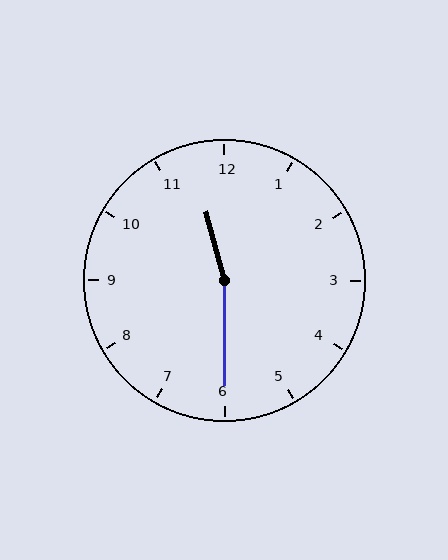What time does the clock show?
11:30.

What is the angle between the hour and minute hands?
Approximately 165 degrees.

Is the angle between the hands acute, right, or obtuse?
It is obtuse.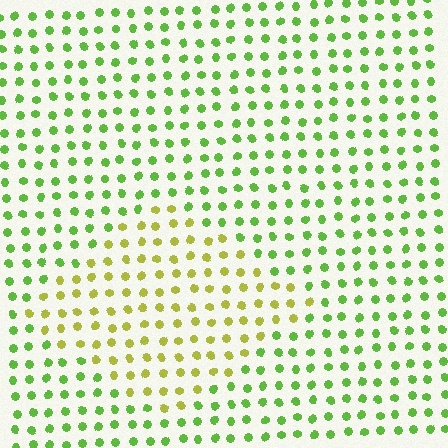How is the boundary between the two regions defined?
The boundary is defined purely by a slight shift in hue (about 38 degrees). Spacing, size, and orientation are identical on both sides.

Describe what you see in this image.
The image is filled with small lime elements in a uniform arrangement. A diamond-shaped region is visible where the elements are tinted to a slightly different hue, forming a subtle color boundary.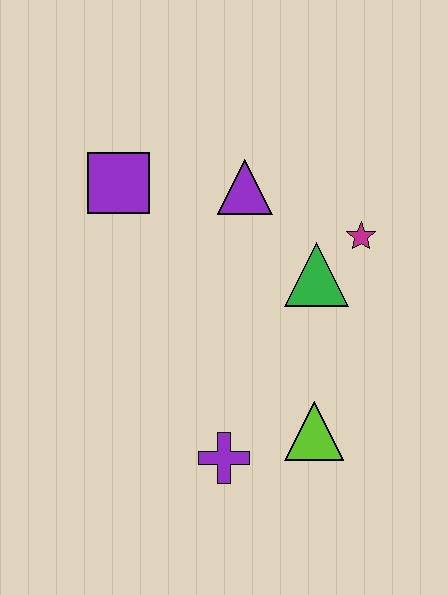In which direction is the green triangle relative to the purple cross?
The green triangle is above the purple cross.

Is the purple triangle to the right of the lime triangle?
No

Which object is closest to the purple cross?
The lime triangle is closest to the purple cross.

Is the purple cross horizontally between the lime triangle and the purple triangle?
No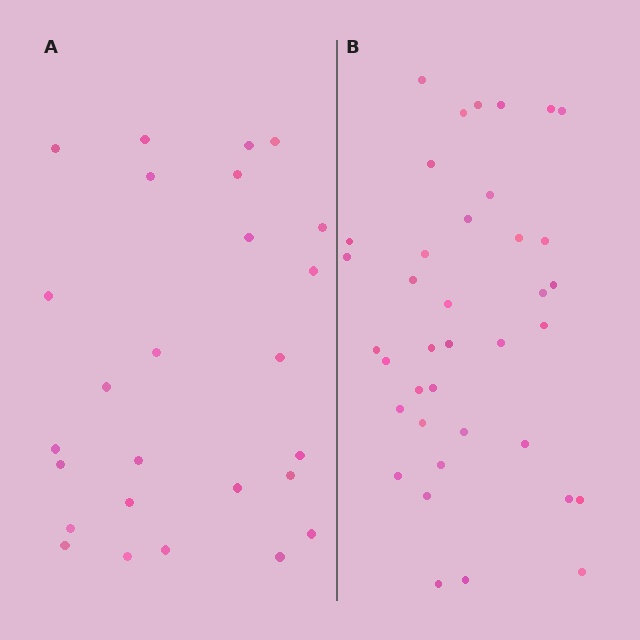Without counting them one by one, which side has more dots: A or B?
Region B (the right region) has more dots.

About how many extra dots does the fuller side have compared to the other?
Region B has roughly 12 or so more dots than region A.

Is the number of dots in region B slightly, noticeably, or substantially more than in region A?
Region B has substantially more. The ratio is roughly 1.5 to 1.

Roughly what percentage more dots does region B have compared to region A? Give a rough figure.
About 45% more.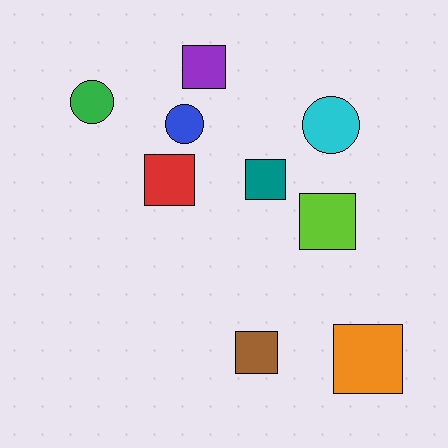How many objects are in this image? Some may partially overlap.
There are 9 objects.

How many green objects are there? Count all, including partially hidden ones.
There is 1 green object.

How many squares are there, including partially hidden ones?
There are 6 squares.